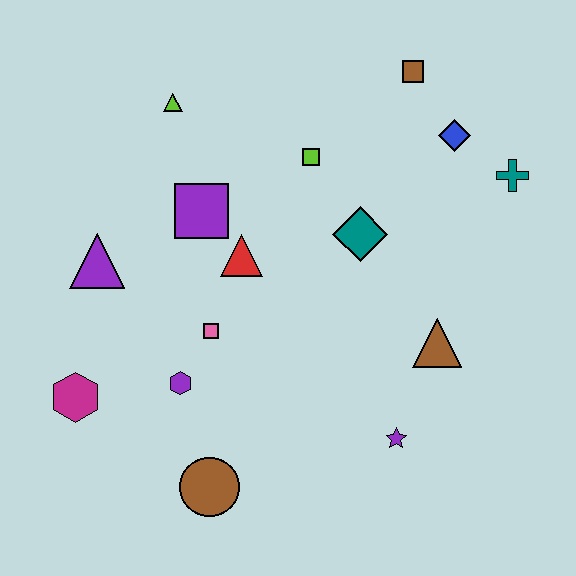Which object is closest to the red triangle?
The purple square is closest to the red triangle.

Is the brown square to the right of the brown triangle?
No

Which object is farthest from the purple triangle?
The teal cross is farthest from the purple triangle.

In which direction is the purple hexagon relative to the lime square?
The purple hexagon is below the lime square.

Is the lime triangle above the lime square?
Yes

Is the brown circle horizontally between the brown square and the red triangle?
No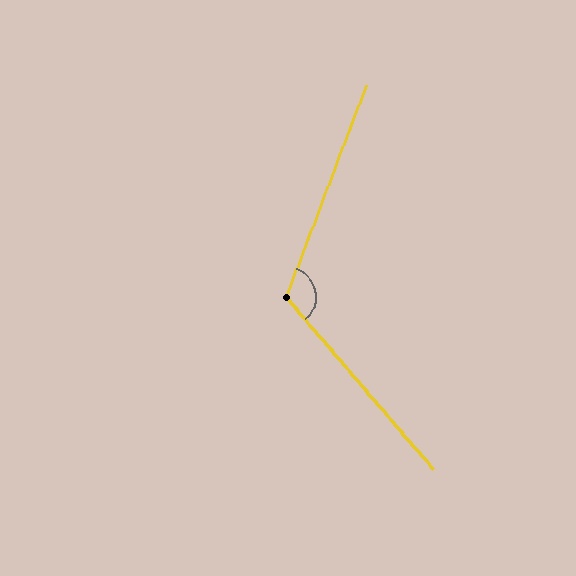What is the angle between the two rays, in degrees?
Approximately 119 degrees.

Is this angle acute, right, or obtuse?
It is obtuse.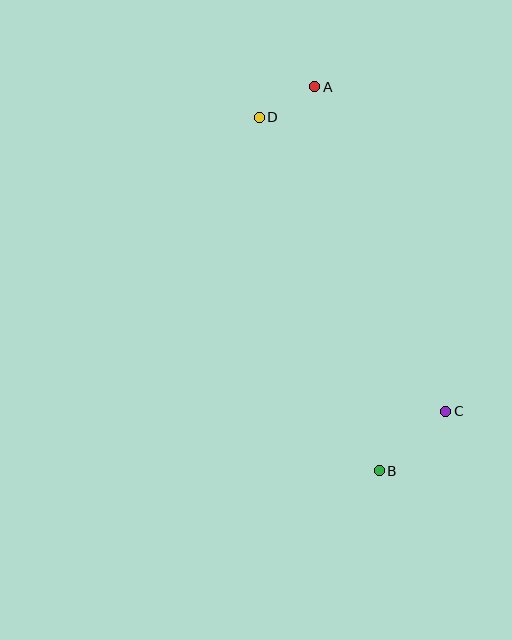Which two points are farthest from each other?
Points A and B are farthest from each other.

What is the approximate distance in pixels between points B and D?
The distance between B and D is approximately 373 pixels.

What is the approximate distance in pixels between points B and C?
The distance between B and C is approximately 89 pixels.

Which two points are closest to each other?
Points A and D are closest to each other.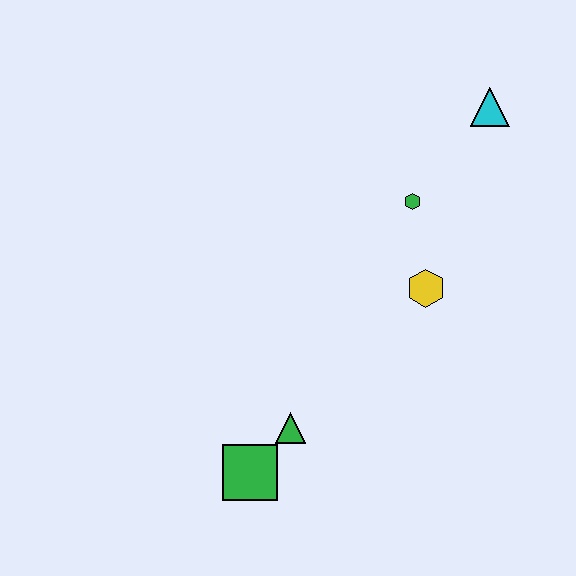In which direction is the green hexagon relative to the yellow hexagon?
The green hexagon is above the yellow hexagon.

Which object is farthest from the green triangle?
The cyan triangle is farthest from the green triangle.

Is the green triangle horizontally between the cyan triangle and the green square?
Yes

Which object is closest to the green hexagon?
The yellow hexagon is closest to the green hexagon.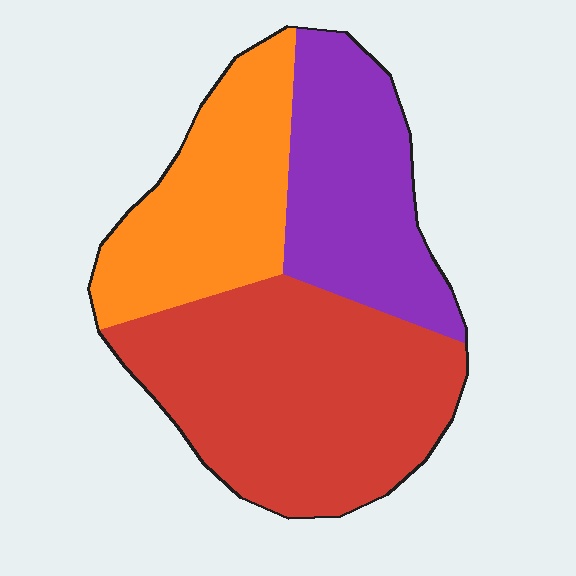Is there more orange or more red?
Red.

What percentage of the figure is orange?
Orange covers 27% of the figure.